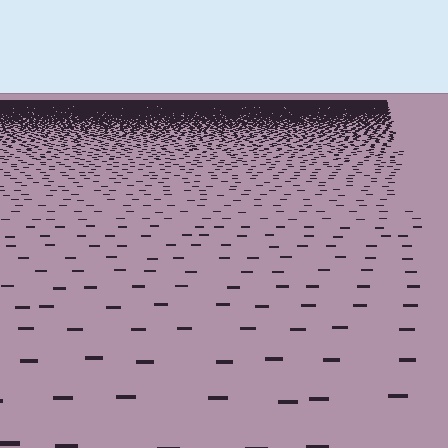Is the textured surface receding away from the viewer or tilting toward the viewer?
The surface is receding away from the viewer. Texture elements get smaller and denser toward the top.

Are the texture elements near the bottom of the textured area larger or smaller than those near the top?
Larger. Near the bottom, elements are closer to the viewer and appear at a bigger on-screen size.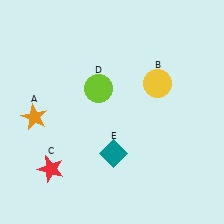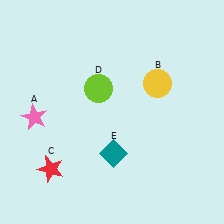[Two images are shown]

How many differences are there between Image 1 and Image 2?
There is 1 difference between the two images.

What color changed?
The star (A) changed from orange in Image 1 to pink in Image 2.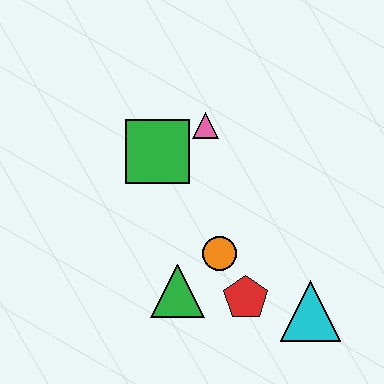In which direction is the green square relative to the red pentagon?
The green square is above the red pentagon.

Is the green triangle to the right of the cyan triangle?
No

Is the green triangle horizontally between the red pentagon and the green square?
Yes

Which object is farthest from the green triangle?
The pink triangle is farthest from the green triangle.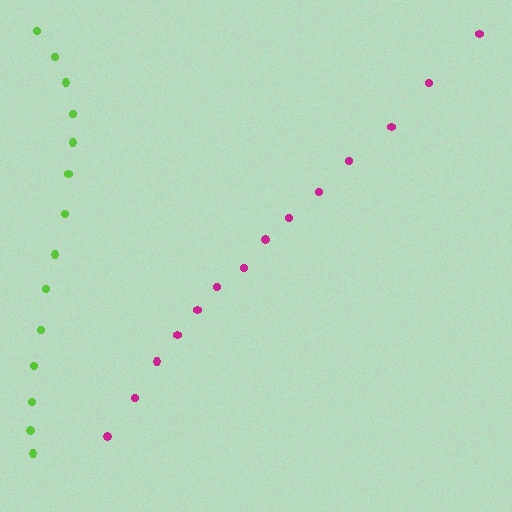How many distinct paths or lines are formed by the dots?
There are 2 distinct paths.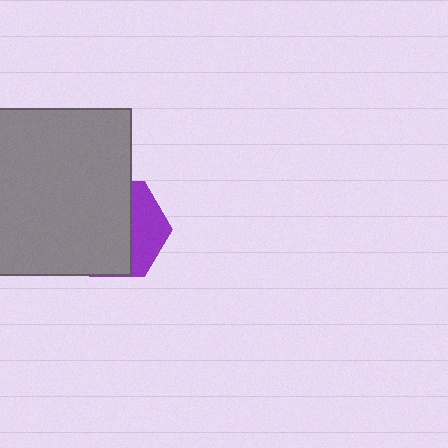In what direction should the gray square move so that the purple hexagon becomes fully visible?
The gray square should move left. That is the shortest direction to clear the overlap and leave the purple hexagon fully visible.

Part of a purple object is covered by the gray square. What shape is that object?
It is a hexagon.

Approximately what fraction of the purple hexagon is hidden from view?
Roughly 66% of the purple hexagon is hidden behind the gray square.